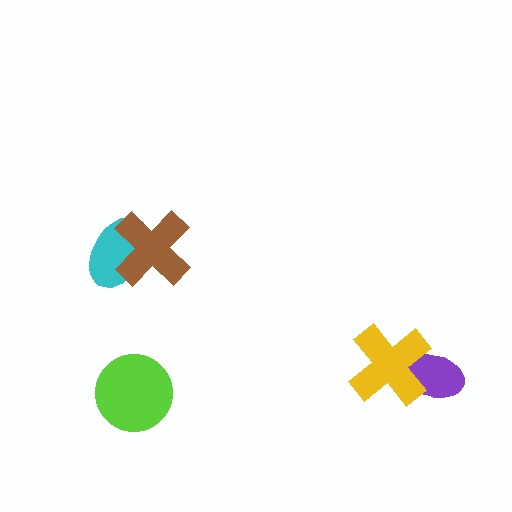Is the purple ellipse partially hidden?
Yes, it is partially covered by another shape.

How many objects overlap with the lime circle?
0 objects overlap with the lime circle.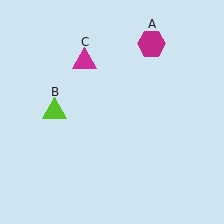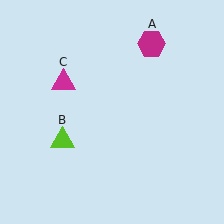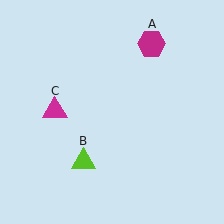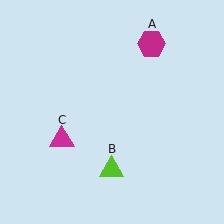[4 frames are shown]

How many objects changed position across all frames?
2 objects changed position: lime triangle (object B), magenta triangle (object C).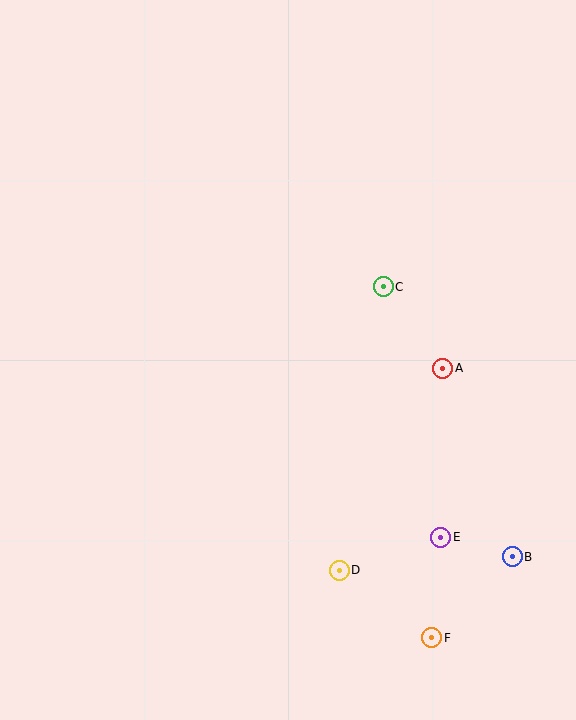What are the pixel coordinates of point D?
Point D is at (339, 570).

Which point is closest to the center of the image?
Point C at (383, 287) is closest to the center.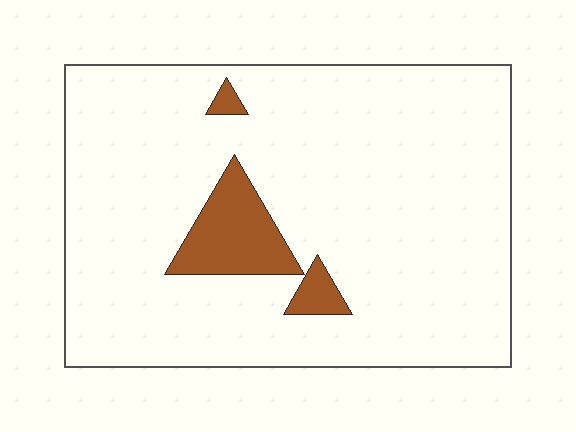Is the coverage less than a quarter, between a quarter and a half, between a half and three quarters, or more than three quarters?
Less than a quarter.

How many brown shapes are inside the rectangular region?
3.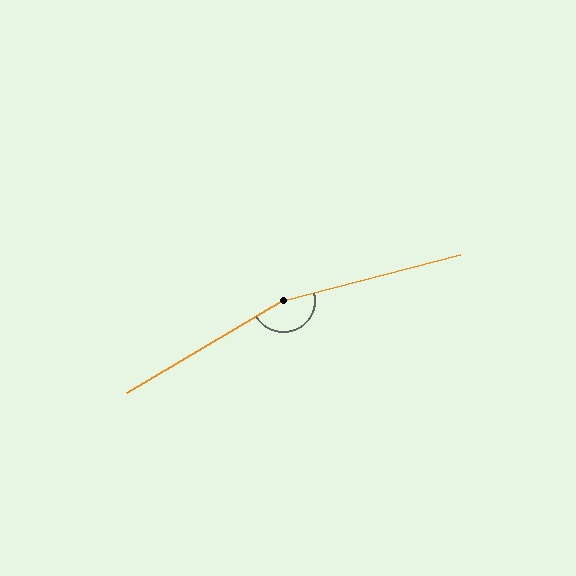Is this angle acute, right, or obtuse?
It is obtuse.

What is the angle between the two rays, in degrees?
Approximately 164 degrees.